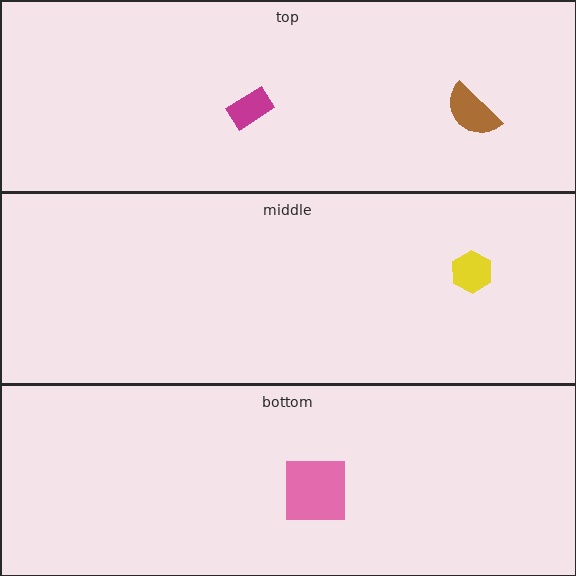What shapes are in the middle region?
The yellow hexagon.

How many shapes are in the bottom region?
1.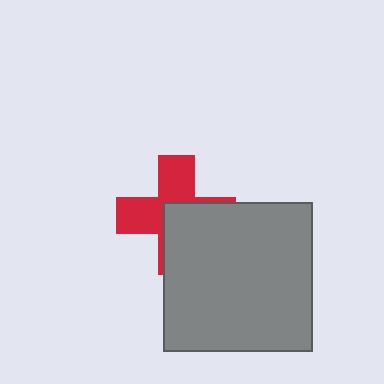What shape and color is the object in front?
The object in front is a gray square.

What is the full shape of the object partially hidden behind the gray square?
The partially hidden object is a red cross.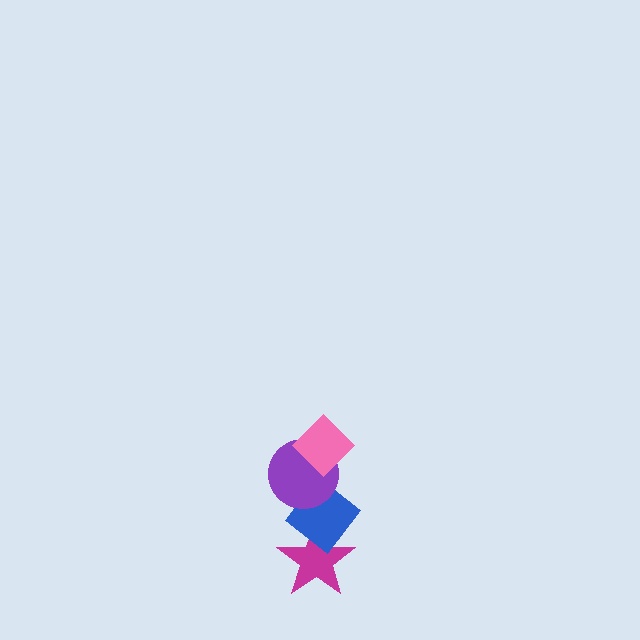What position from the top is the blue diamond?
The blue diamond is 3rd from the top.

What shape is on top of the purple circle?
The pink diamond is on top of the purple circle.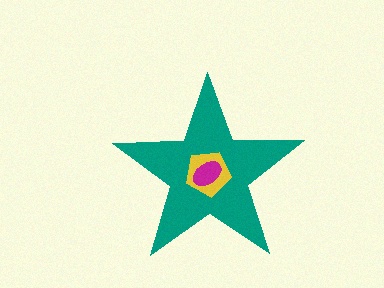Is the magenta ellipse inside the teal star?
Yes.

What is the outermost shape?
The teal star.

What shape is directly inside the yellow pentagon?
The magenta ellipse.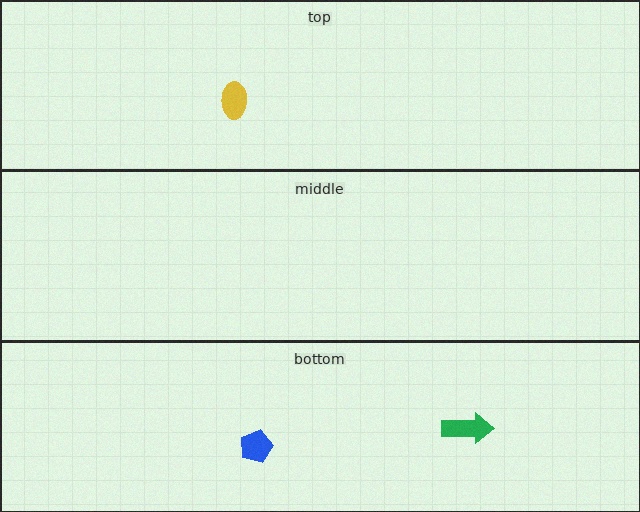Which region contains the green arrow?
The bottom region.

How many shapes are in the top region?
1.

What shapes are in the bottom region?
The green arrow, the blue pentagon.